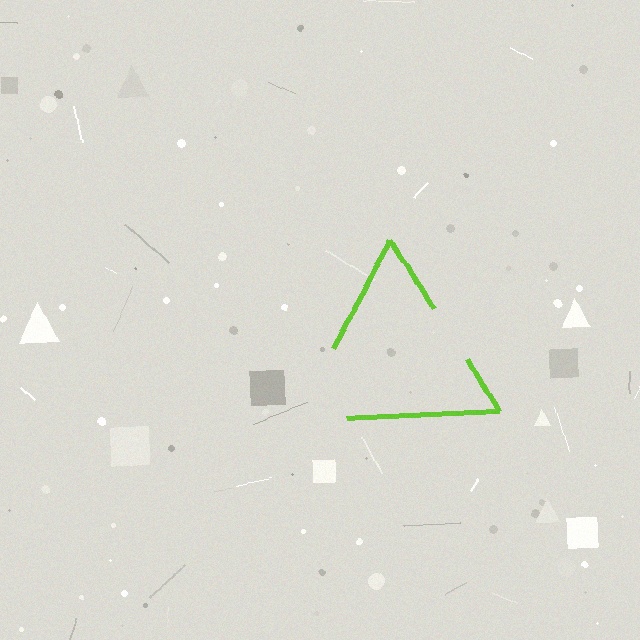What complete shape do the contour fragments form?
The contour fragments form a triangle.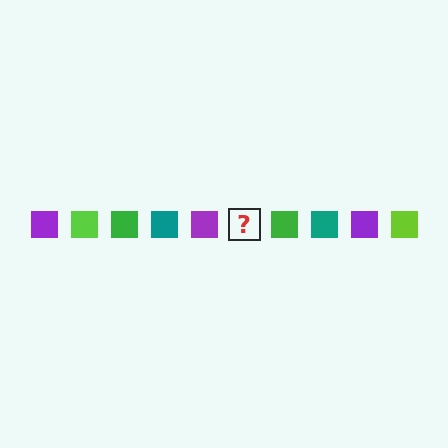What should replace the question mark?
The question mark should be replaced with a lime square.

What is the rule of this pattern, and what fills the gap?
The rule is that the pattern cycles through purple, lime, green, teal squares. The gap should be filled with a lime square.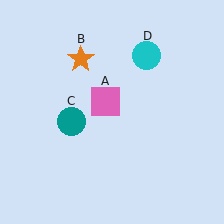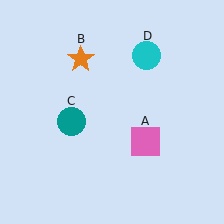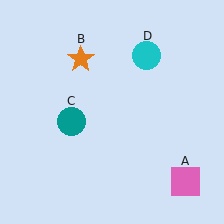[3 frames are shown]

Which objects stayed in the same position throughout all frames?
Orange star (object B) and teal circle (object C) and cyan circle (object D) remained stationary.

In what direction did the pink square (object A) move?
The pink square (object A) moved down and to the right.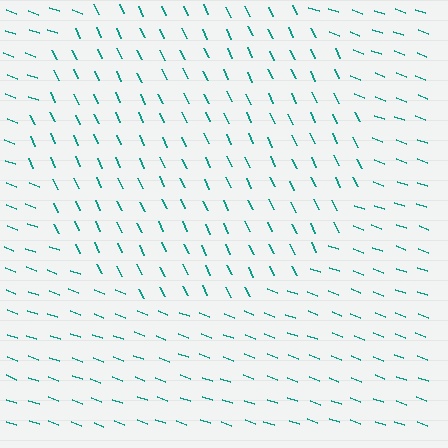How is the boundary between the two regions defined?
The boundary is defined purely by a change in line orientation (approximately 45 degrees difference). All lines are the same color and thickness.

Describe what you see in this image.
The image is filled with small teal line segments. A circle region in the image has lines oriented differently from the surrounding lines, creating a visible texture boundary.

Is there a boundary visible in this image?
Yes, there is a texture boundary formed by a change in line orientation.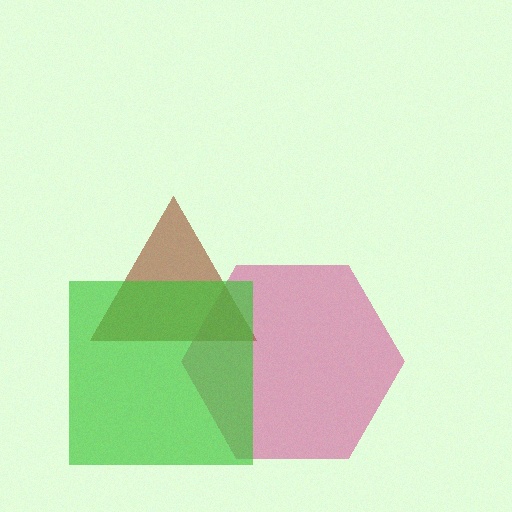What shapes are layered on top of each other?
The layered shapes are: a magenta hexagon, a brown triangle, a green square.